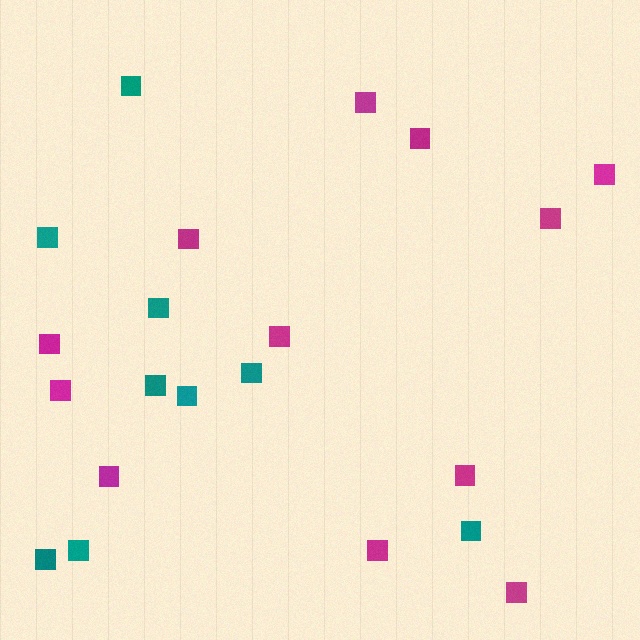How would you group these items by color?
There are 2 groups: one group of teal squares (9) and one group of magenta squares (12).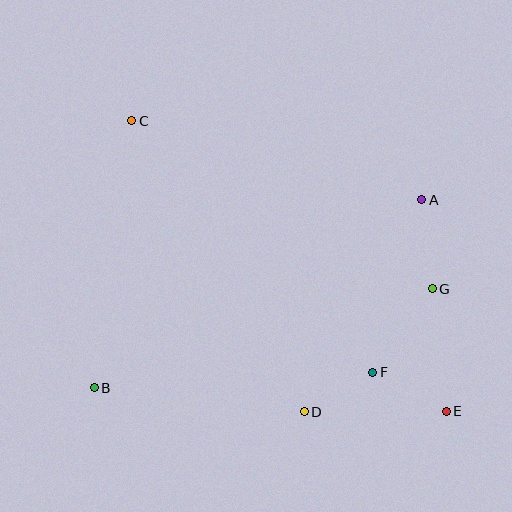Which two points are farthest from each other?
Points C and E are farthest from each other.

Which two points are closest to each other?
Points D and F are closest to each other.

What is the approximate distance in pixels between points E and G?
The distance between E and G is approximately 123 pixels.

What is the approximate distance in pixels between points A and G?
The distance between A and G is approximately 90 pixels.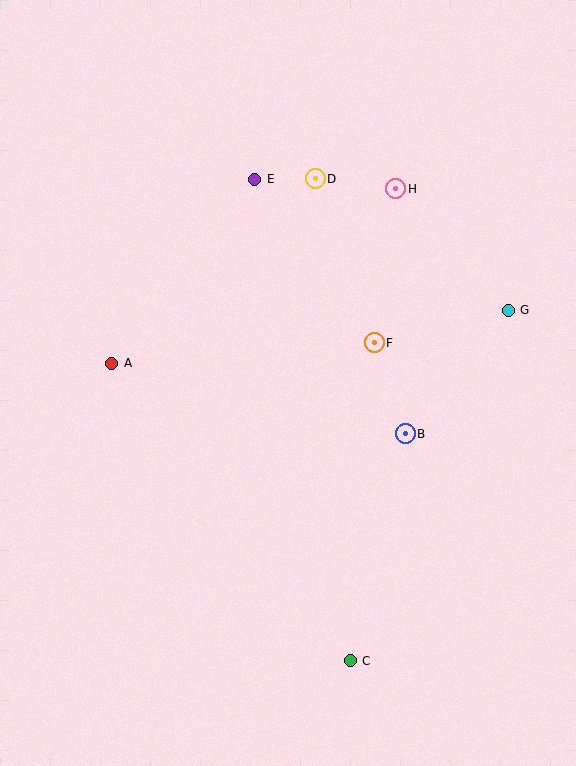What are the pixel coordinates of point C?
Point C is at (350, 661).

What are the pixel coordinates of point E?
Point E is at (255, 179).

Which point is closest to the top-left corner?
Point E is closest to the top-left corner.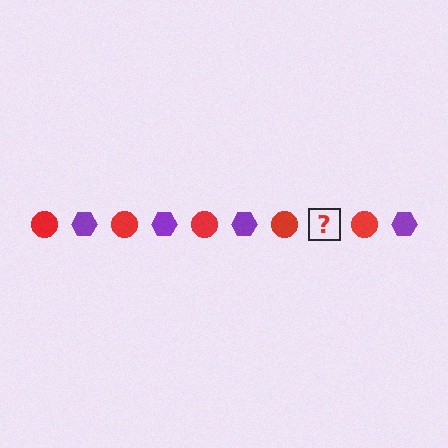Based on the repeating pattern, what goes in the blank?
The blank should be a purple hexagon.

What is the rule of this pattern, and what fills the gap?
The rule is that the pattern alternates between red circle and purple hexagon. The gap should be filled with a purple hexagon.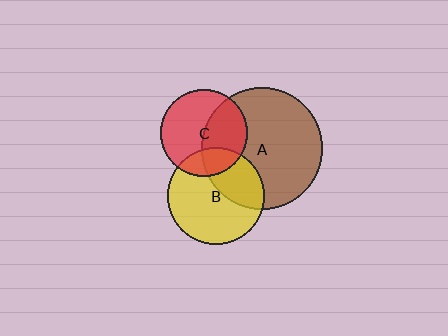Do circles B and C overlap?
Yes.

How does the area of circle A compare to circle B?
Approximately 1.6 times.